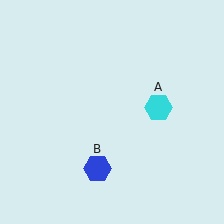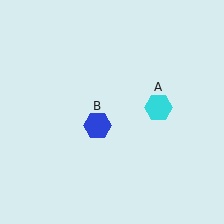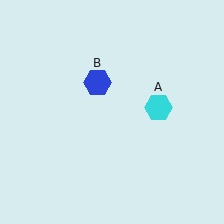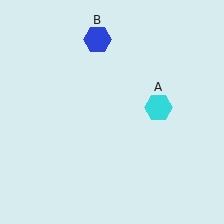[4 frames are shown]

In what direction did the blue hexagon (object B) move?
The blue hexagon (object B) moved up.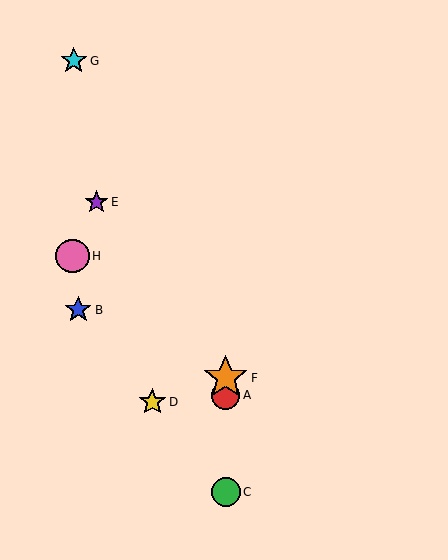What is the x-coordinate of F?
Object F is at x≈226.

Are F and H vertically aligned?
No, F is at x≈226 and H is at x≈72.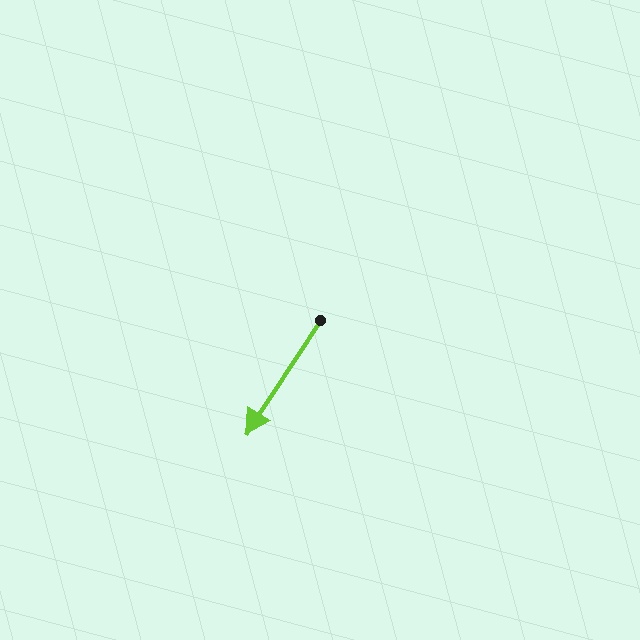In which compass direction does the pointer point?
Southwest.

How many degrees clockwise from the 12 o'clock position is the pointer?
Approximately 213 degrees.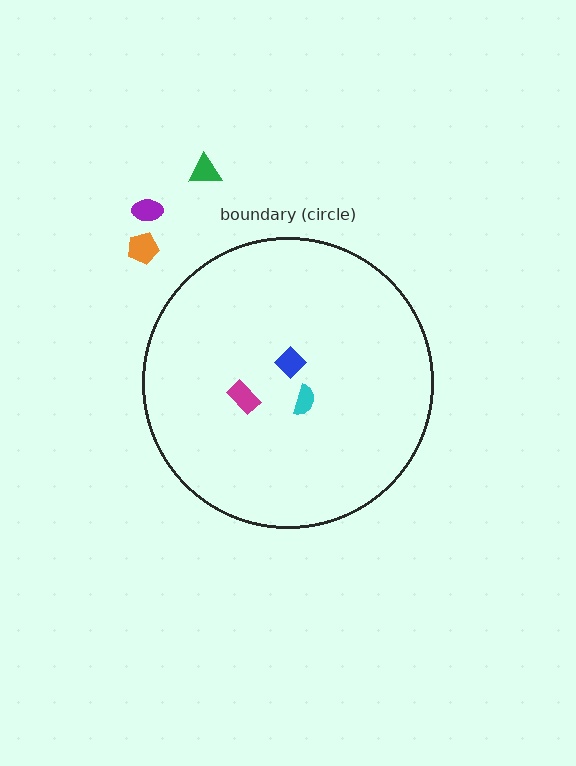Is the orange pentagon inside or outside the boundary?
Outside.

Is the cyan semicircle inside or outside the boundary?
Inside.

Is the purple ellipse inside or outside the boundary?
Outside.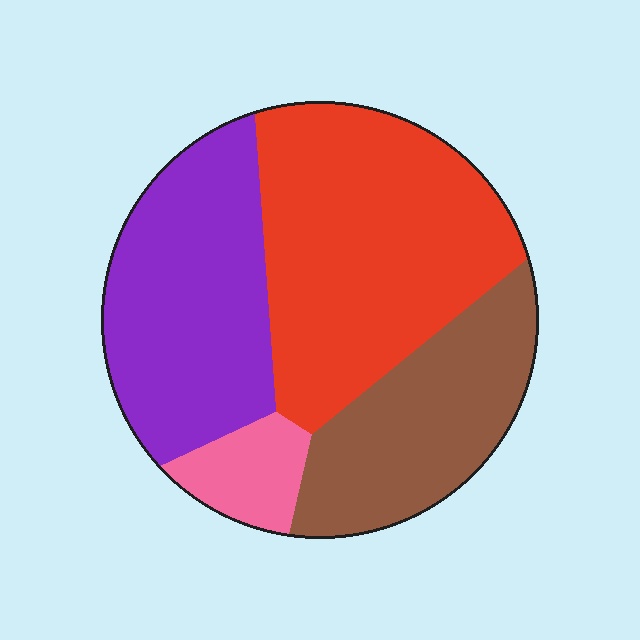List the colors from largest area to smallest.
From largest to smallest: red, purple, brown, pink.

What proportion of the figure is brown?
Brown takes up about one quarter (1/4) of the figure.